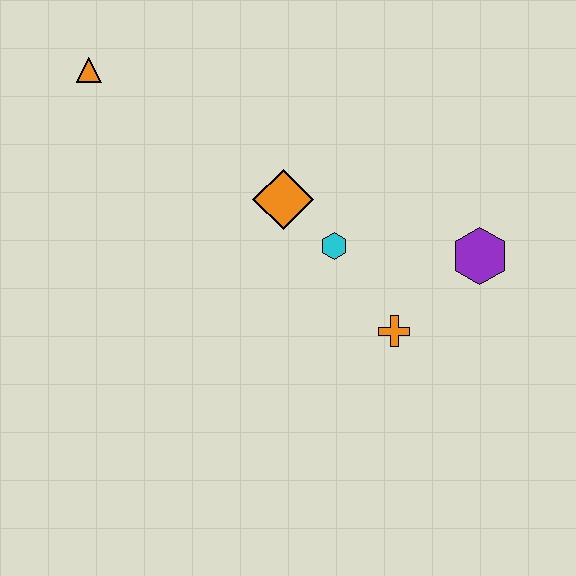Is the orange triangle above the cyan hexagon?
Yes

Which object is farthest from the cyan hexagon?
The orange triangle is farthest from the cyan hexagon.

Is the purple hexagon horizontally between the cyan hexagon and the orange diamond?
No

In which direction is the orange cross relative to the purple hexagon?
The orange cross is to the left of the purple hexagon.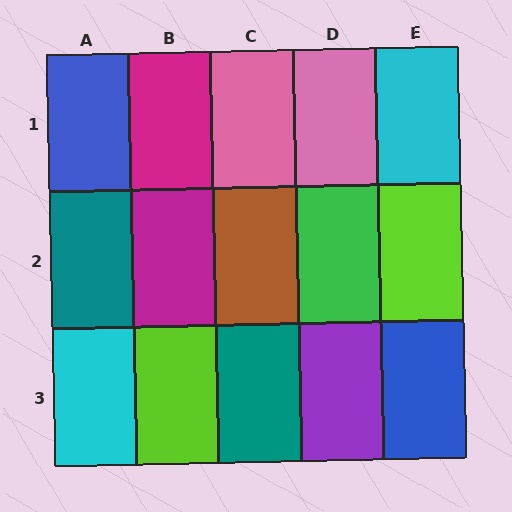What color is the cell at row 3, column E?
Blue.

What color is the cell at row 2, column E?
Lime.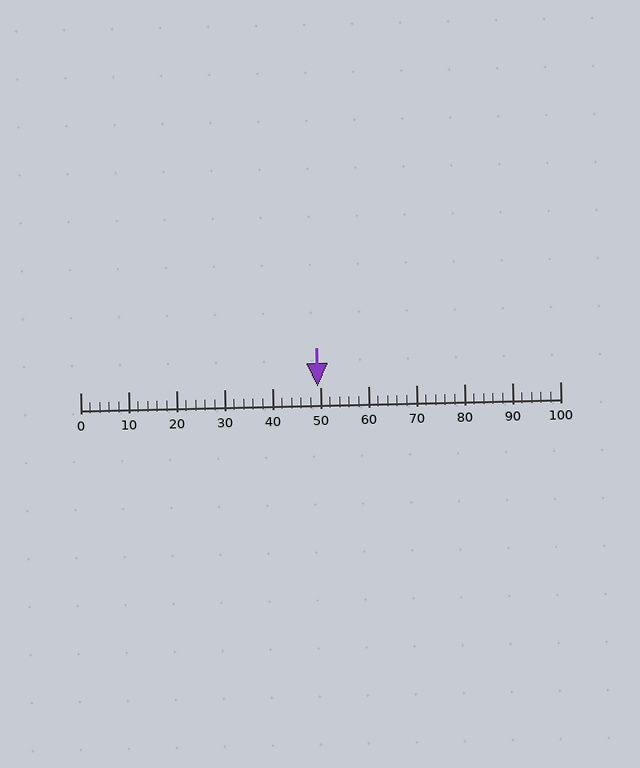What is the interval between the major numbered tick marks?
The major tick marks are spaced 10 units apart.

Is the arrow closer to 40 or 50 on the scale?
The arrow is closer to 50.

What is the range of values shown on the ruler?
The ruler shows values from 0 to 100.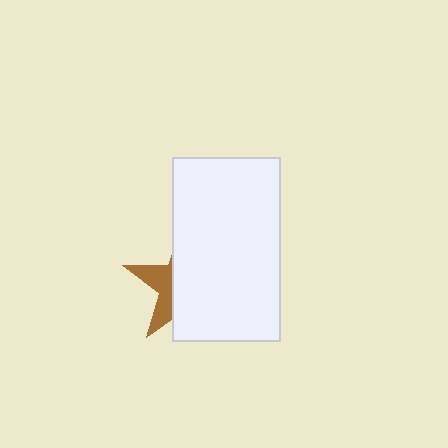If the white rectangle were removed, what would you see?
You would see the complete brown star.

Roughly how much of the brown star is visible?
A small part of it is visible (roughly 31%).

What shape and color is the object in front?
The object in front is a white rectangle.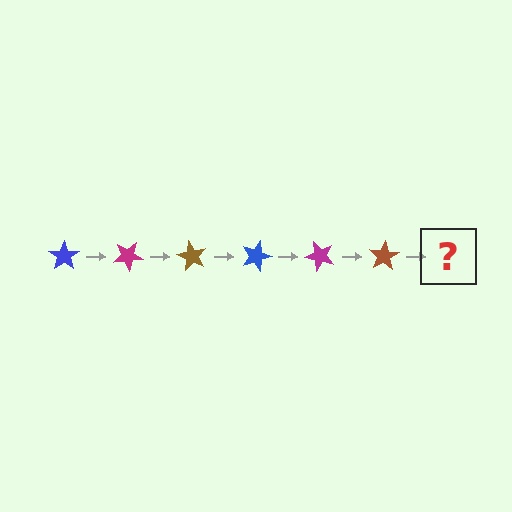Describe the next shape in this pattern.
It should be a blue star, rotated 180 degrees from the start.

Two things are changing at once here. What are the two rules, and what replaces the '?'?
The two rules are that it rotates 30 degrees each step and the color cycles through blue, magenta, and brown. The '?' should be a blue star, rotated 180 degrees from the start.